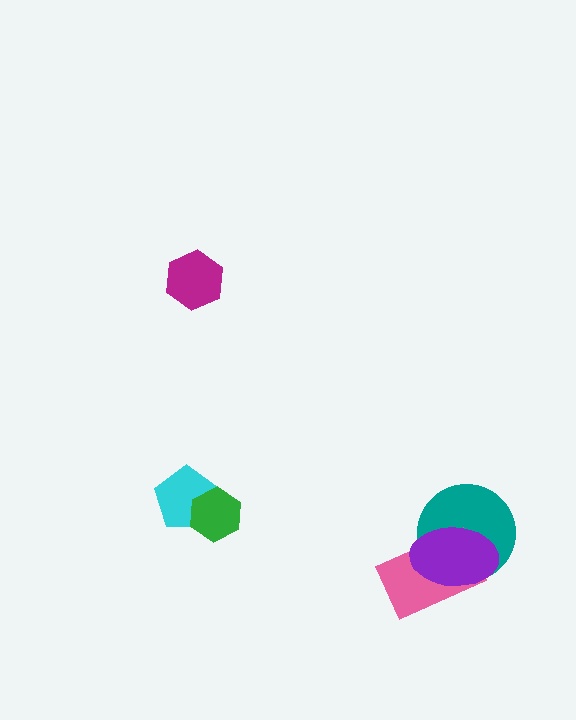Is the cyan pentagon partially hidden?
Yes, it is partially covered by another shape.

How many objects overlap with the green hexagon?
1 object overlaps with the green hexagon.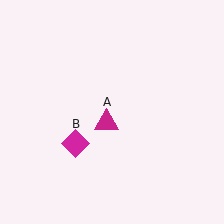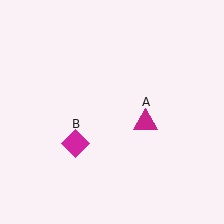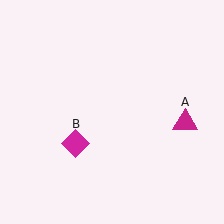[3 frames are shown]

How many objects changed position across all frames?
1 object changed position: magenta triangle (object A).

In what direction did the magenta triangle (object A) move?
The magenta triangle (object A) moved right.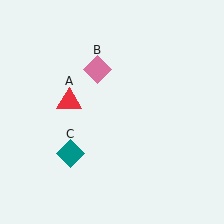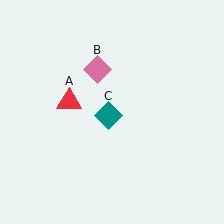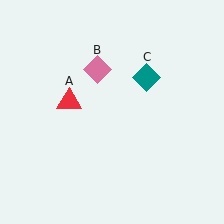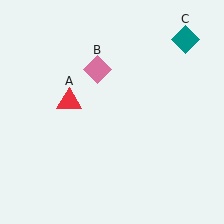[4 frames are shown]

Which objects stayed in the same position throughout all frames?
Red triangle (object A) and pink diamond (object B) remained stationary.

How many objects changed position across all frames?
1 object changed position: teal diamond (object C).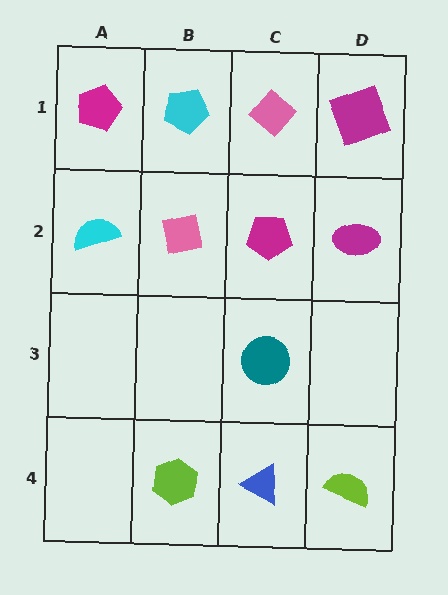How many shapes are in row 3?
1 shape.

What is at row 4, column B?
A lime hexagon.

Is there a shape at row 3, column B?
No, that cell is empty.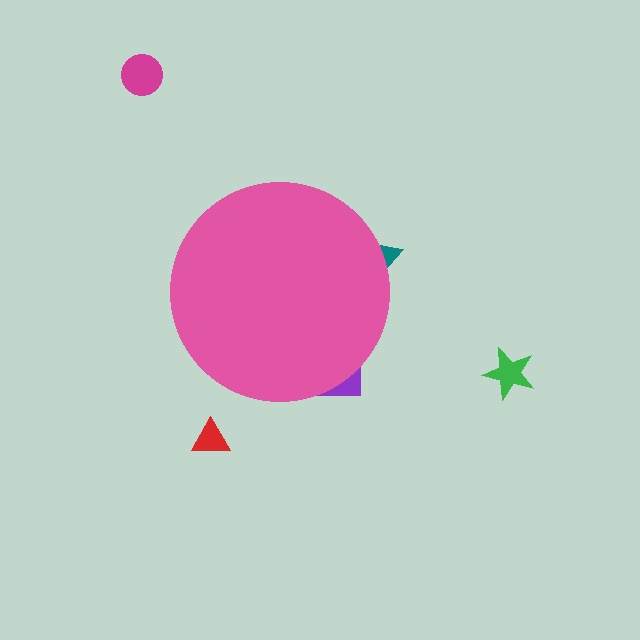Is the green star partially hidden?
No, the green star is fully visible.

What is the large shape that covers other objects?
A pink circle.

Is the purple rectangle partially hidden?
Yes, the purple rectangle is partially hidden behind the pink circle.